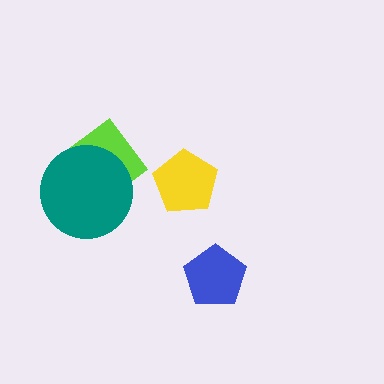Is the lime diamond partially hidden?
Yes, it is partially covered by another shape.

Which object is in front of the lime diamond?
The teal circle is in front of the lime diamond.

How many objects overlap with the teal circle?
1 object overlaps with the teal circle.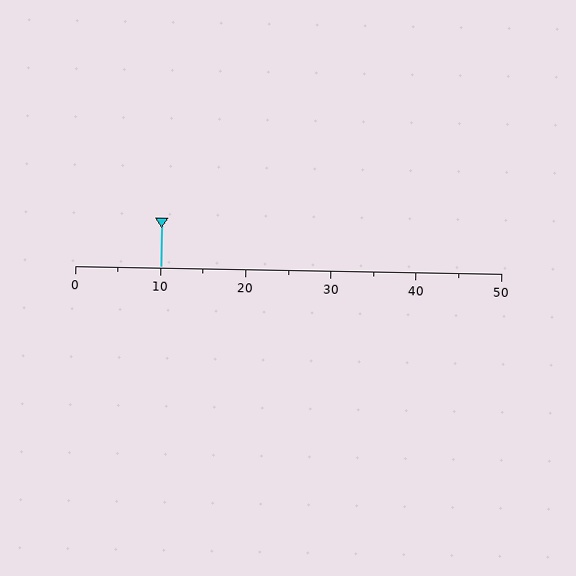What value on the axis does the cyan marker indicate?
The marker indicates approximately 10.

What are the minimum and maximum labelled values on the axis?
The axis runs from 0 to 50.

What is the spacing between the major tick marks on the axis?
The major ticks are spaced 10 apart.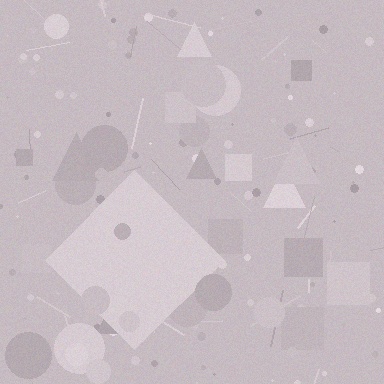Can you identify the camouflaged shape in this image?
The camouflaged shape is a diamond.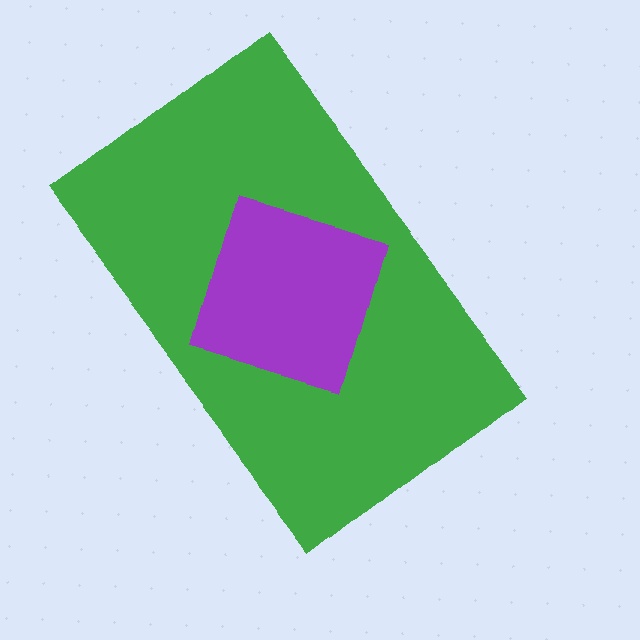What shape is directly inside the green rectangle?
The purple square.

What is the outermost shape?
The green rectangle.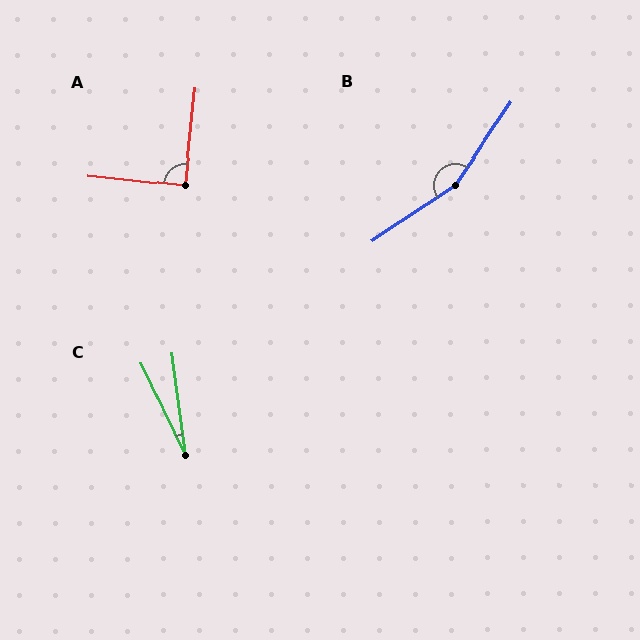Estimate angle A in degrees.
Approximately 90 degrees.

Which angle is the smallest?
C, at approximately 18 degrees.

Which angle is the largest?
B, at approximately 158 degrees.